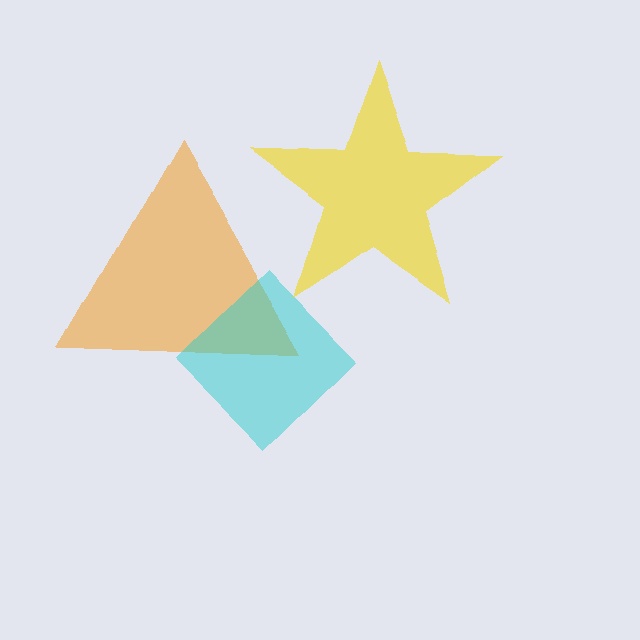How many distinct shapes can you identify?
There are 3 distinct shapes: an orange triangle, a cyan diamond, a yellow star.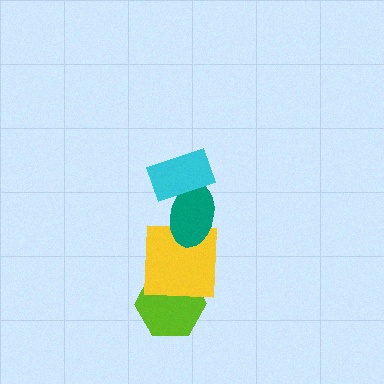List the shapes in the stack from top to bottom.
From top to bottom: the cyan rectangle, the teal ellipse, the yellow square, the lime hexagon.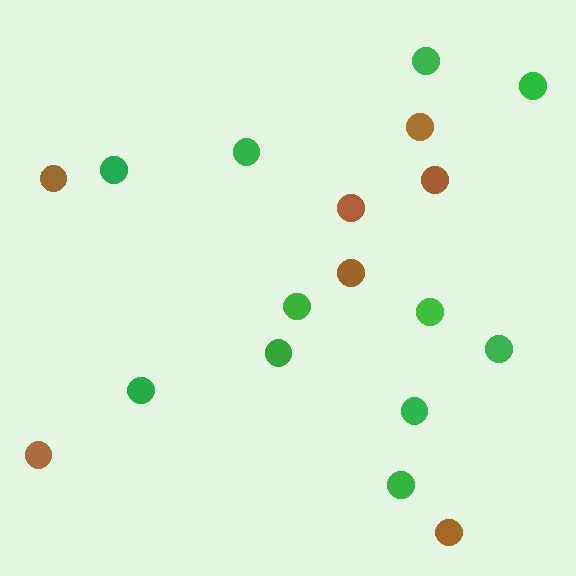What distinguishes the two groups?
There are 2 groups: one group of green circles (11) and one group of brown circles (7).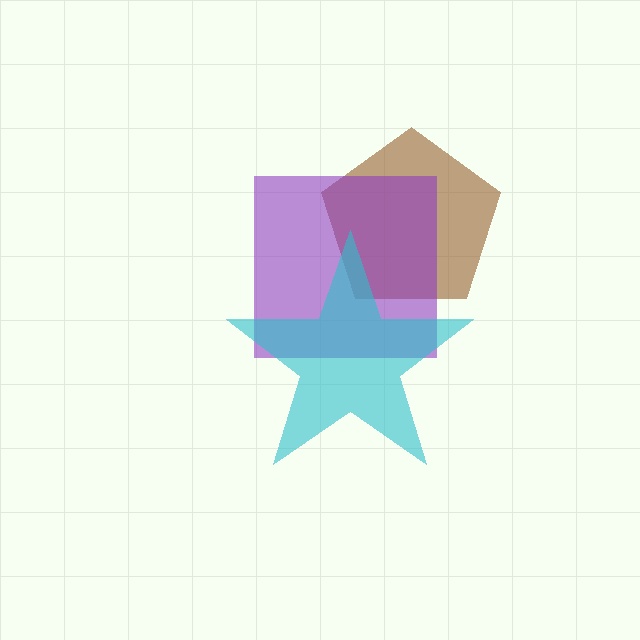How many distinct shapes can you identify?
There are 3 distinct shapes: a brown pentagon, a purple square, a cyan star.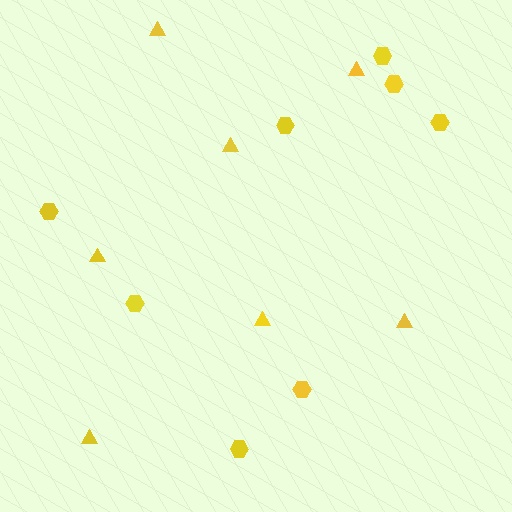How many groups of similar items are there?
There are 2 groups: one group of hexagons (8) and one group of triangles (7).